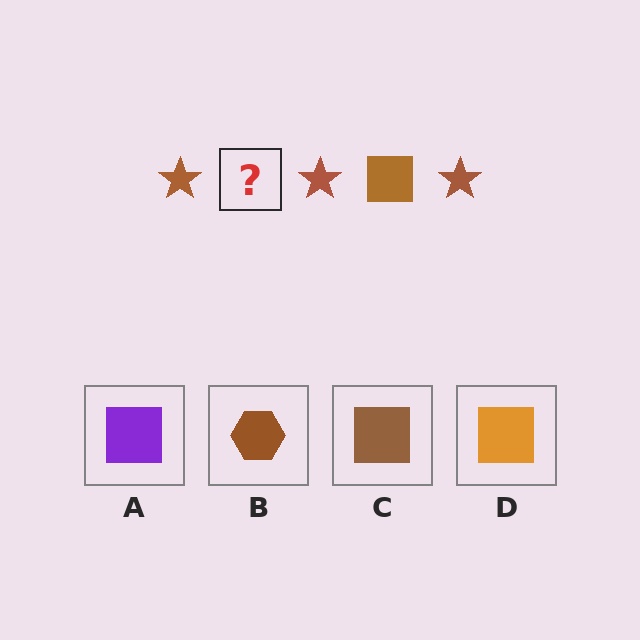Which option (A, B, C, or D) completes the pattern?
C.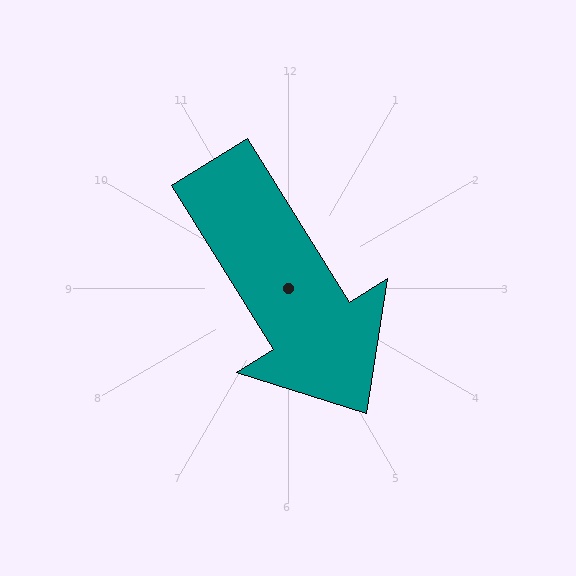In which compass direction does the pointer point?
Southeast.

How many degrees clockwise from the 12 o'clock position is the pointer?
Approximately 148 degrees.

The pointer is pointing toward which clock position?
Roughly 5 o'clock.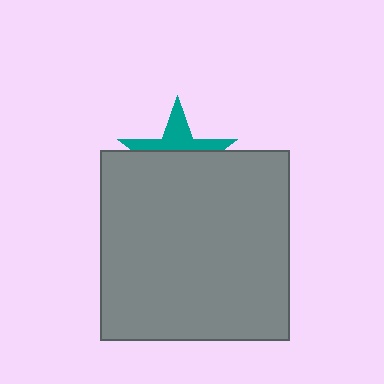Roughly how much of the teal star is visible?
A small part of it is visible (roughly 38%).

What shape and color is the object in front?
The object in front is a gray square.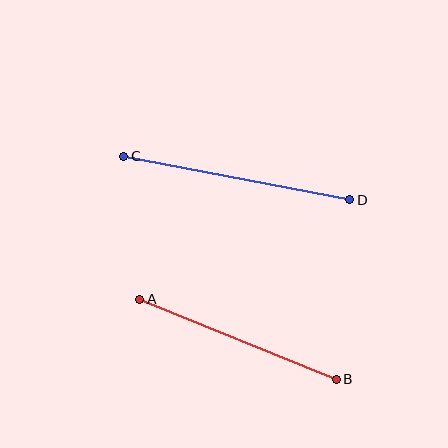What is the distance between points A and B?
The distance is approximately 212 pixels.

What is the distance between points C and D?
The distance is approximately 230 pixels.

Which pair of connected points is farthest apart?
Points C and D are farthest apart.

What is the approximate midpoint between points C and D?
The midpoint is at approximately (237, 178) pixels.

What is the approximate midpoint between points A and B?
The midpoint is at approximately (238, 339) pixels.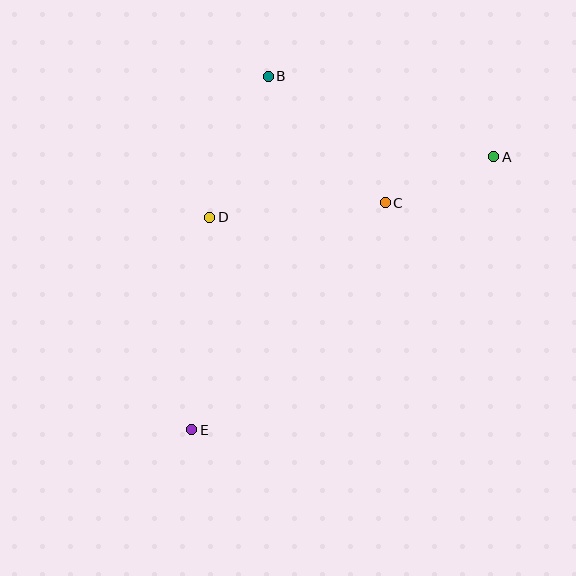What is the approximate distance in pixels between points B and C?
The distance between B and C is approximately 172 pixels.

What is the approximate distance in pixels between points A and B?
The distance between A and B is approximately 240 pixels.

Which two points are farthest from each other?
Points A and E are farthest from each other.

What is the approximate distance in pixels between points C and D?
The distance between C and D is approximately 176 pixels.